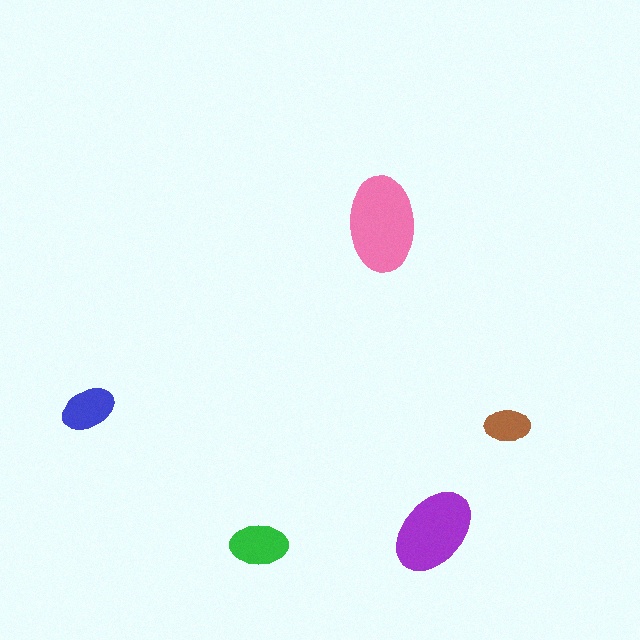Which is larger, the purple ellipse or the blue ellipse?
The purple one.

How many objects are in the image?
There are 5 objects in the image.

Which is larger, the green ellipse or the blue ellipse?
The green one.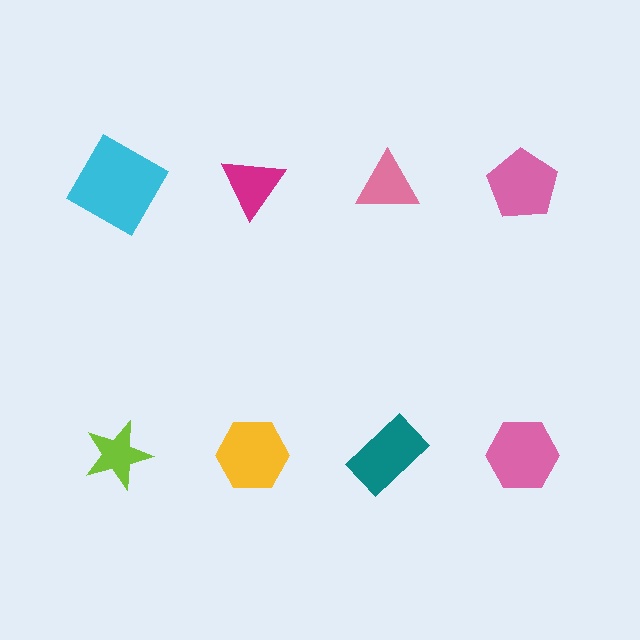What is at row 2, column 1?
A lime star.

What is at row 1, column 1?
A cyan square.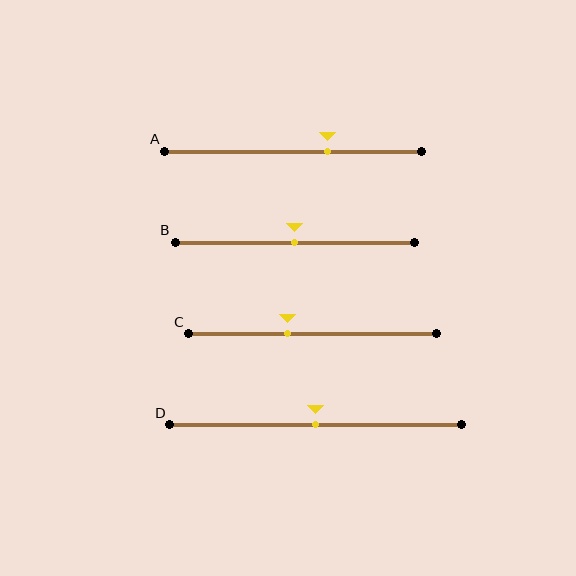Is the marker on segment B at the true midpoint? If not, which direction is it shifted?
Yes, the marker on segment B is at the true midpoint.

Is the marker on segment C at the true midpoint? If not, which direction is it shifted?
No, the marker on segment C is shifted to the left by about 10% of the segment length.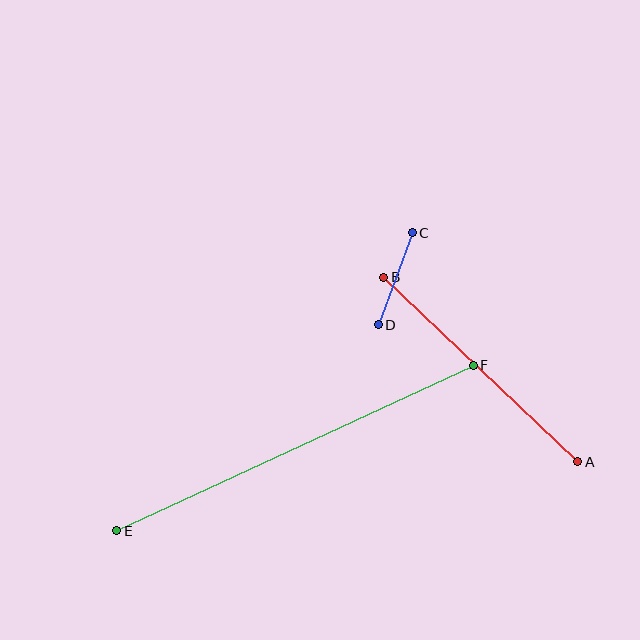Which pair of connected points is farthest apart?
Points E and F are farthest apart.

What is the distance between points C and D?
The distance is approximately 98 pixels.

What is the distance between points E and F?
The distance is approximately 393 pixels.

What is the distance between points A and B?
The distance is approximately 268 pixels.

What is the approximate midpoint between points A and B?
The midpoint is at approximately (481, 370) pixels.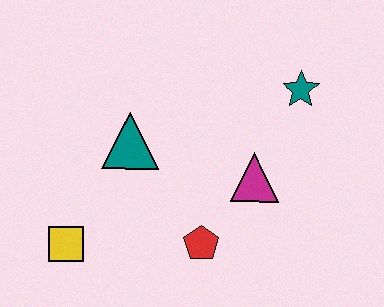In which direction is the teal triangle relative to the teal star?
The teal triangle is to the left of the teal star.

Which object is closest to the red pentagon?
The magenta triangle is closest to the red pentagon.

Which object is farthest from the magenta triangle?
The yellow square is farthest from the magenta triangle.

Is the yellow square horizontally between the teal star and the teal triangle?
No